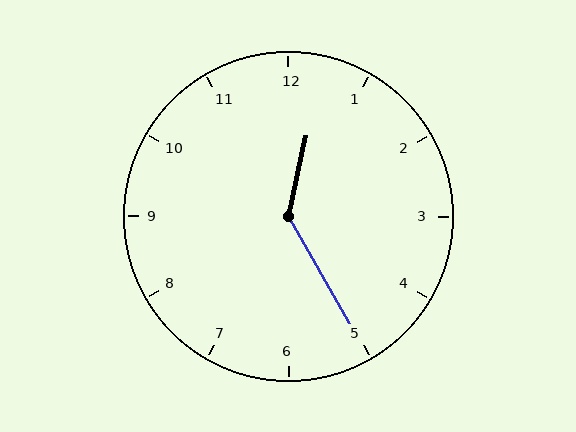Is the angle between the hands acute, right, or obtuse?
It is obtuse.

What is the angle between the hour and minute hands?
Approximately 138 degrees.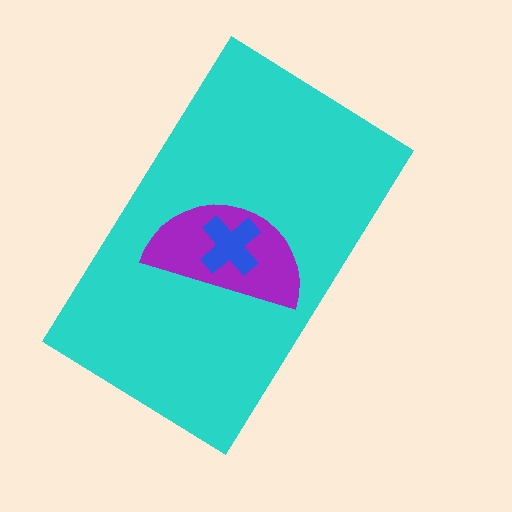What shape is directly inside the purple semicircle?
The blue cross.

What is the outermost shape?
The cyan rectangle.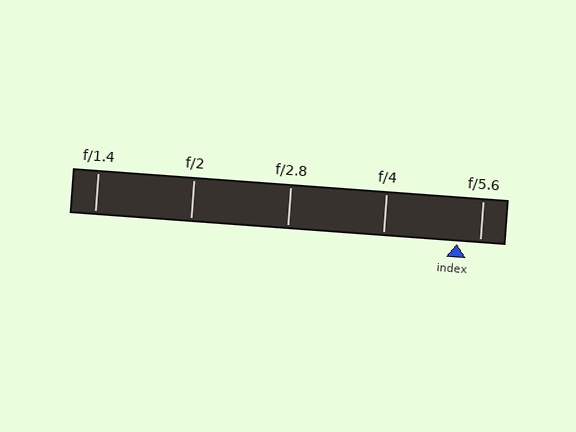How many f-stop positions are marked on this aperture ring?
There are 5 f-stop positions marked.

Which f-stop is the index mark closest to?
The index mark is closest to f/5.6.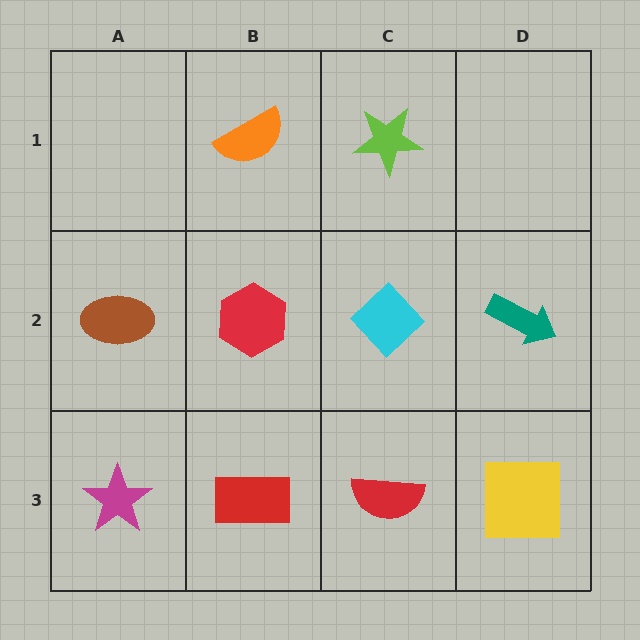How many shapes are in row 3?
4 shapes.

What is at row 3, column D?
A yellow square.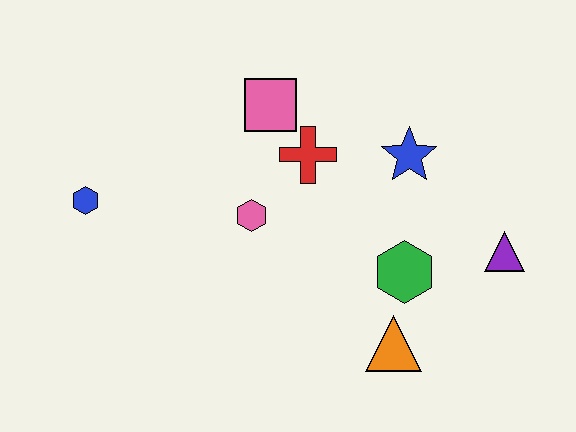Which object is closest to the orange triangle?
The green hexagon is closest to the orange triangle.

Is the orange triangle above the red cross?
No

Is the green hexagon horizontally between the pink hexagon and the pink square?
No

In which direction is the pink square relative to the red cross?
The pink square is above the red cross.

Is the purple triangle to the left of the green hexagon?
No